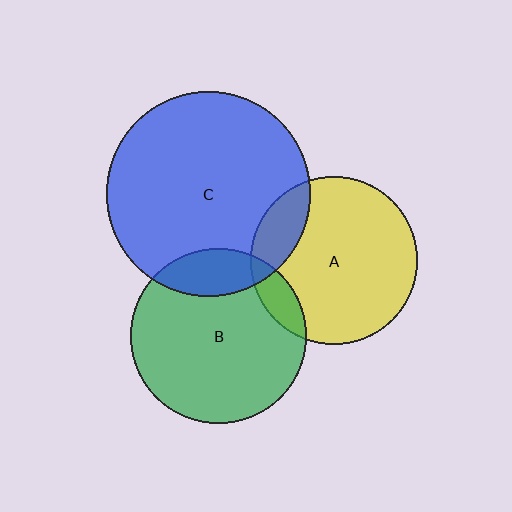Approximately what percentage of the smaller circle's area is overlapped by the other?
Approximately 10%.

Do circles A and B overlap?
Yes.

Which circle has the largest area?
Circle C (blue).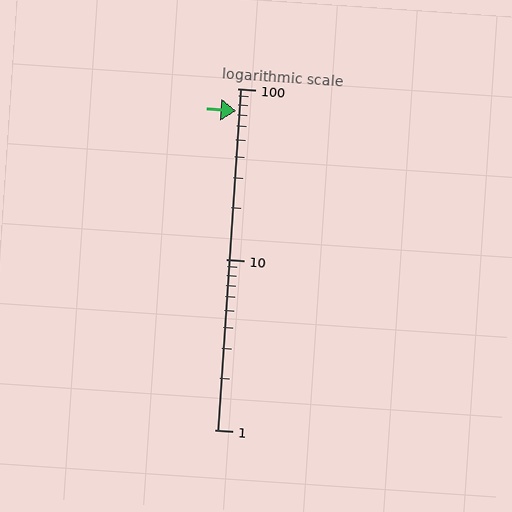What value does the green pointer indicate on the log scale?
The pointer indicates approximately 74.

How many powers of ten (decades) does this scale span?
The scale spans 2 decades, from 1 to 100.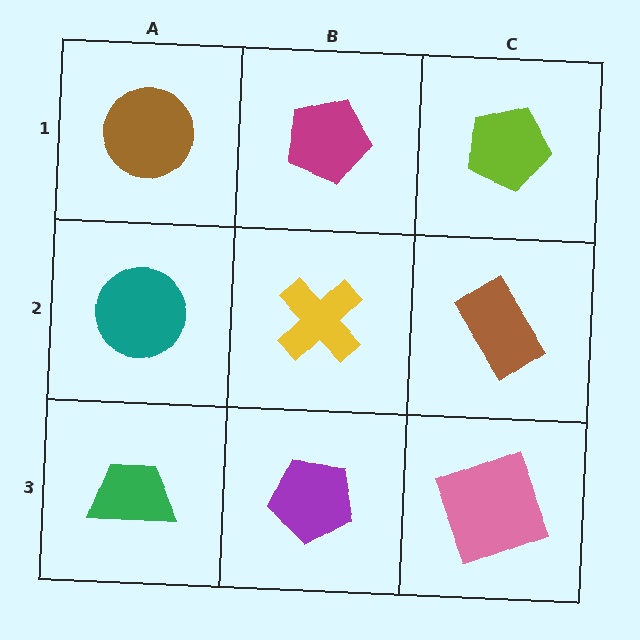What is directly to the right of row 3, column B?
A pink square.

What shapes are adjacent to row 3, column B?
A yellow cross (row 2, column B), a green trapezoid (row 3, column A), a pink square (row 3, column C).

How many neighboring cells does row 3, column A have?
2.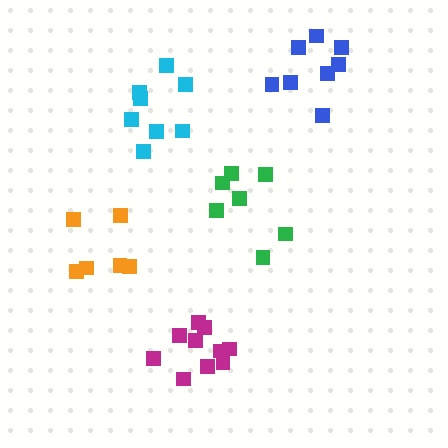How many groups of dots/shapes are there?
There are 5 groups.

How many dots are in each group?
Group 1: 11 dots, Group 2: 6 dots, Group 3: 8 dots, Group 4: 7 dots, Group 5: 8 dots (40 total).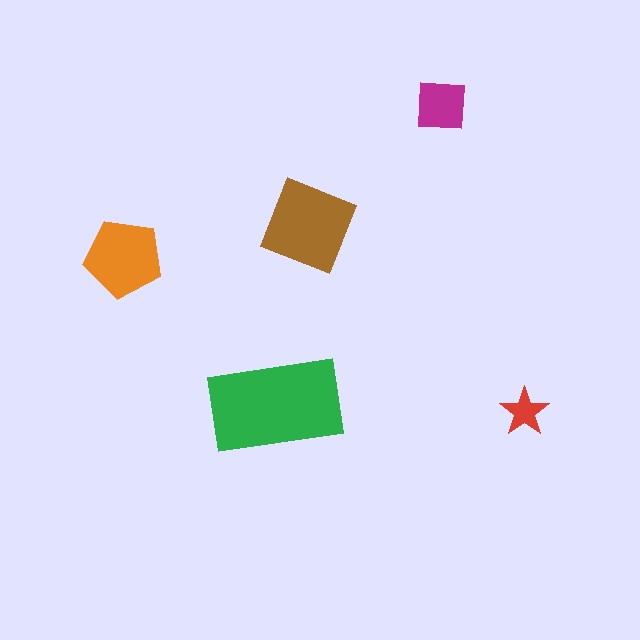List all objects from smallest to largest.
The red star, the magenta square, the orange pentagon, the brown square, the green rectangle.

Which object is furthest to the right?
The red star is rightmost.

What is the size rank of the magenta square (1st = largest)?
4th.